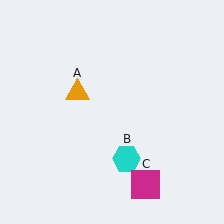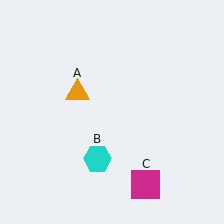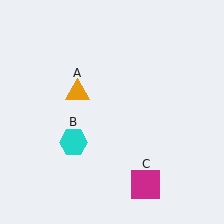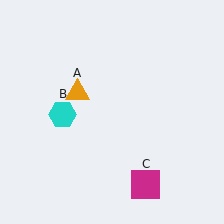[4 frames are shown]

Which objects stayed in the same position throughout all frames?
Orange triangle (object A) and magenta square (object C) remained stationary.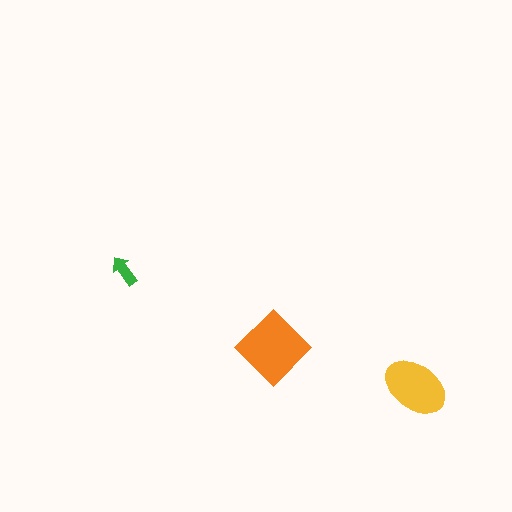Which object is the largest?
The orange diamond.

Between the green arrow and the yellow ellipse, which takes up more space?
The yellow ellipse.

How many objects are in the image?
There are 3 objects in the image.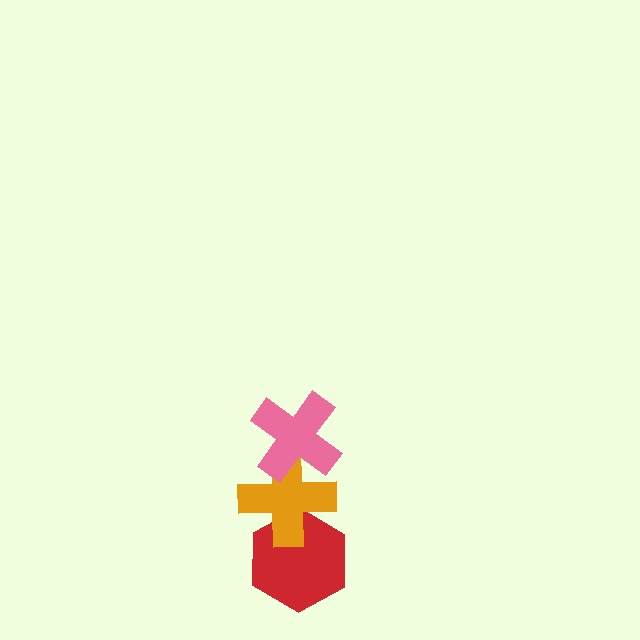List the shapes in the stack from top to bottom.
From top to bottom: the pink cross, the orange cross, the red hexagon.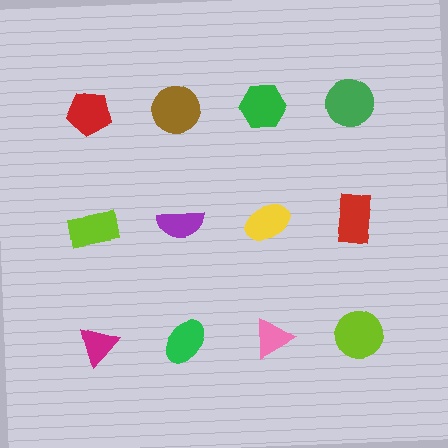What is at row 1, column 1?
A red pentagon.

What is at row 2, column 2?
A purple semicircle.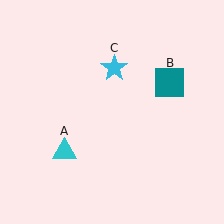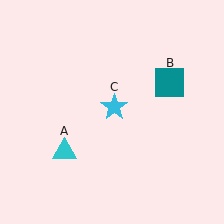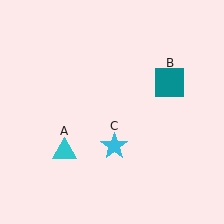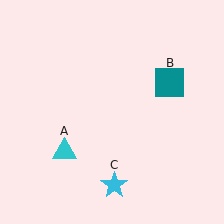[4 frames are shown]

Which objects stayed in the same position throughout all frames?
Cyan triangle (object A) and teal square (object B) remained stationary.